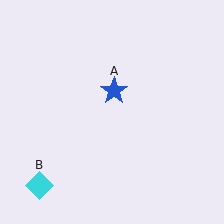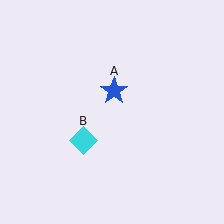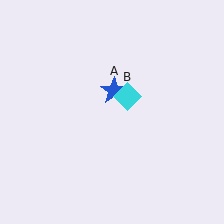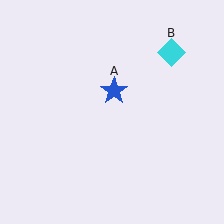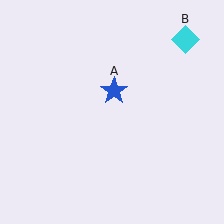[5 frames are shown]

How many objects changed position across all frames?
1 object changed position: cyan diamond (object B).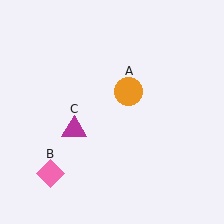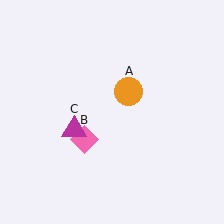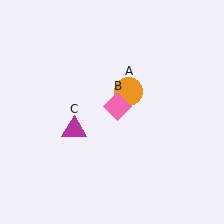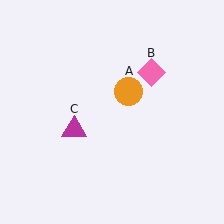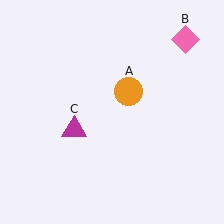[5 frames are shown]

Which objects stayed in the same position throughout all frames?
Orange circle (object A) and magenta triangle (object C) remained stationary.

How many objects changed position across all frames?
1 object changed position: pink diamond (object B).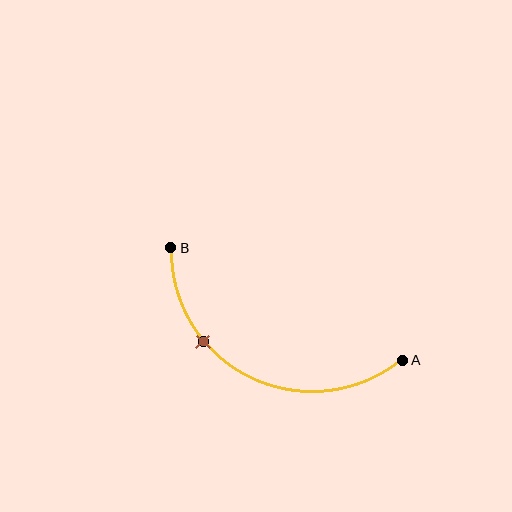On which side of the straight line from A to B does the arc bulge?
The arc bulges below the straight line connecting A and B.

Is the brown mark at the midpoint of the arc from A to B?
No. The brown mark lies on the arc but is closer to endpoint B. The arc midpoint would be at the point on the curve equidistant along the arc from both A and B.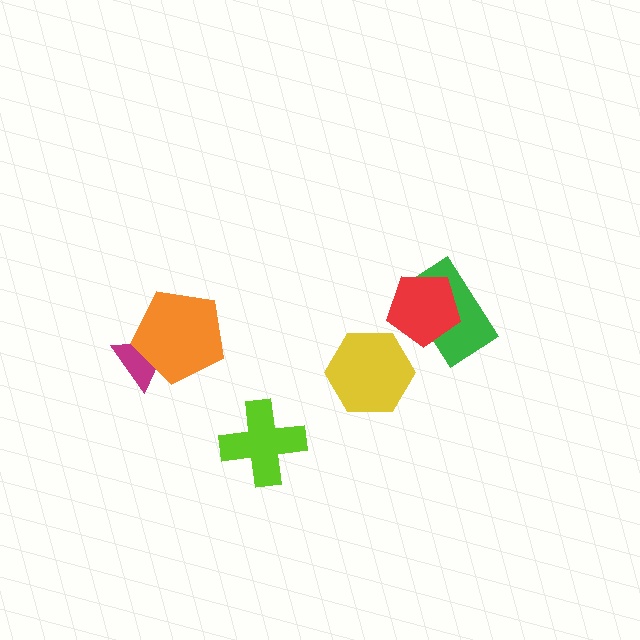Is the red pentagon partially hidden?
No, no other shape covers it.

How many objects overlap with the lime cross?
0 objects overlap with the lime cross.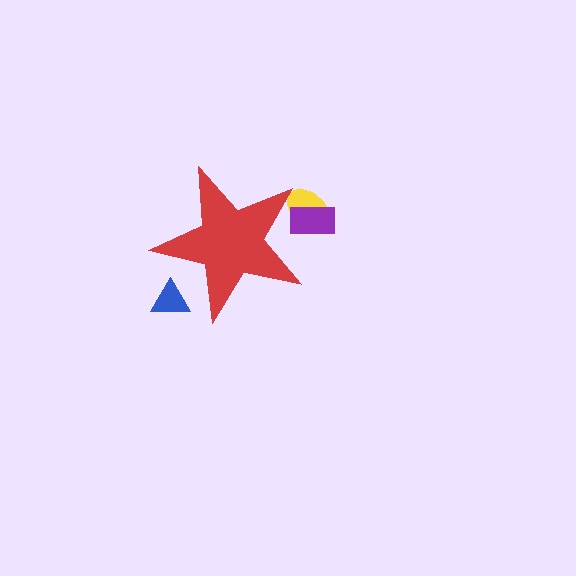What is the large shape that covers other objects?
A red star.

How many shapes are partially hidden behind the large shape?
3 shapes are partially hidden.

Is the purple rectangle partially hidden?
Yes, the purple rectangle is partially hidden behind the red star.